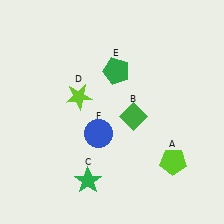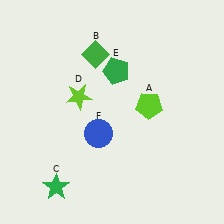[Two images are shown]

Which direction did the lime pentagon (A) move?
The lime pentagon (A) moved up.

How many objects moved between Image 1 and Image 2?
3 objects moved between the two images.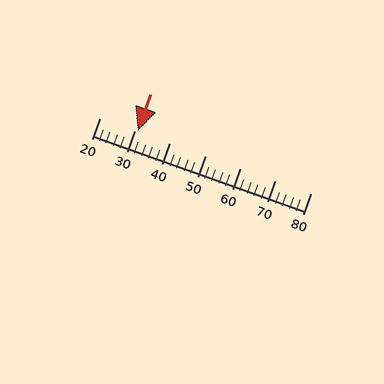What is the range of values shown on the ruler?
The ruler shows values from 20 to 80.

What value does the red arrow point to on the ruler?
The red arrow points to approximately 31.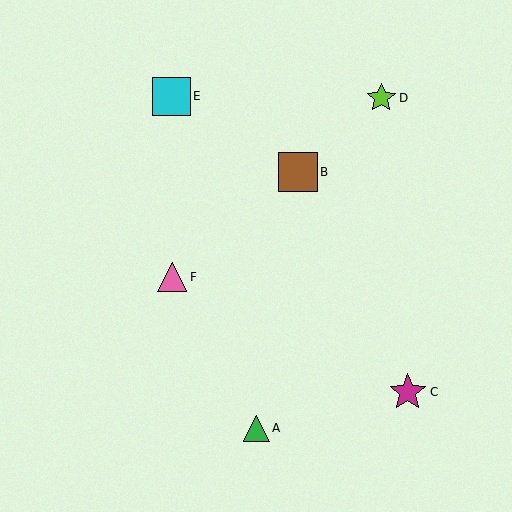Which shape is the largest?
The brown square (labeled B) is the largest.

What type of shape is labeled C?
Shape C is a magenta star.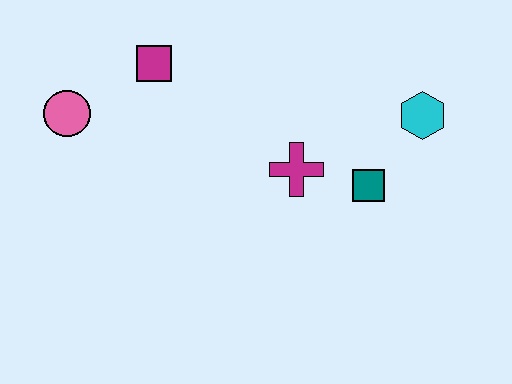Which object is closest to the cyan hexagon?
The teal square is closest to the cyan hexagon.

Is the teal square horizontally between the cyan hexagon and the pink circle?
Yes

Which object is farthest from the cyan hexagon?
The pink circle is farthest from the cyan hexagon.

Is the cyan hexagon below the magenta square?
Yes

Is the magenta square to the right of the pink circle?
Yes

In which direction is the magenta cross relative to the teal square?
The magenta cross is to the left of the teal square.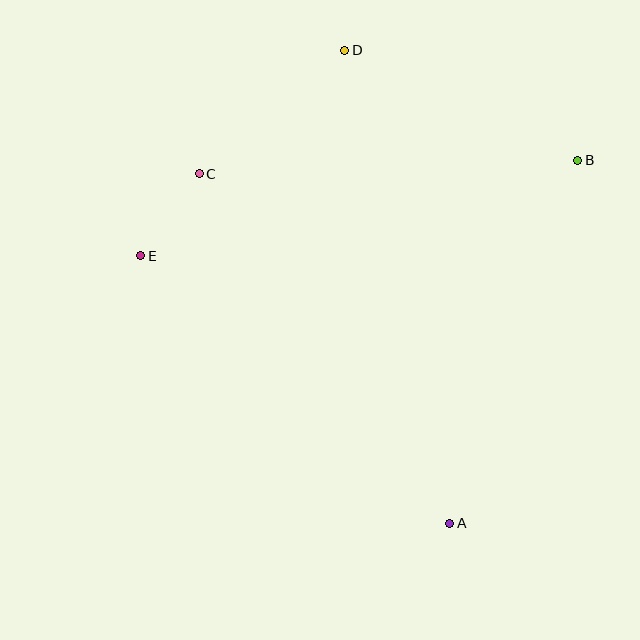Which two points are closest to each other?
Points C and E are closest to each other.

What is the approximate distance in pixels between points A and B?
The distance between A and B is approximately 385 pixels.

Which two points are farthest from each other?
Points A and D are farthest from each other.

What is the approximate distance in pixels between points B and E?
The distance between B and E is approximately 447 pixels.